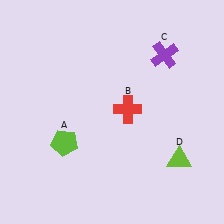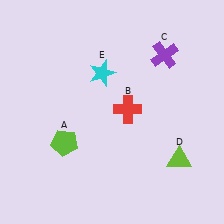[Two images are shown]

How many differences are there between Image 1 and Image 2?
There is 1 difference between the two images.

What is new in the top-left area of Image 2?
A cyan star (E) was added in the top-left area of Image 2.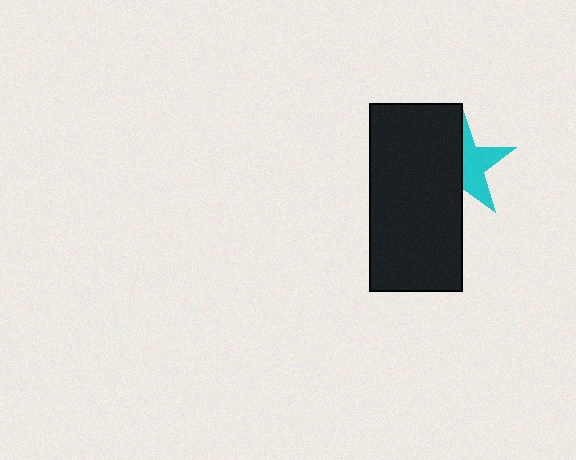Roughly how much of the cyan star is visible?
About half of it is visible (roughly 47%).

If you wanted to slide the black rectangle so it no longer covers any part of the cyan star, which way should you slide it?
Slide it left — that is the most direct way to separate the two shapes.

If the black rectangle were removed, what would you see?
You would see the complete cyan star.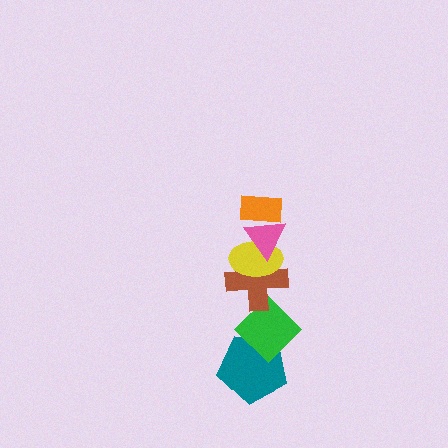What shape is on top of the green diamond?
The brown cross is on top of the green diamond.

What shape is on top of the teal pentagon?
The green diamond is on top of the teal pentagon.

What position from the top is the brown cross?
The brown cross is 4th from the top.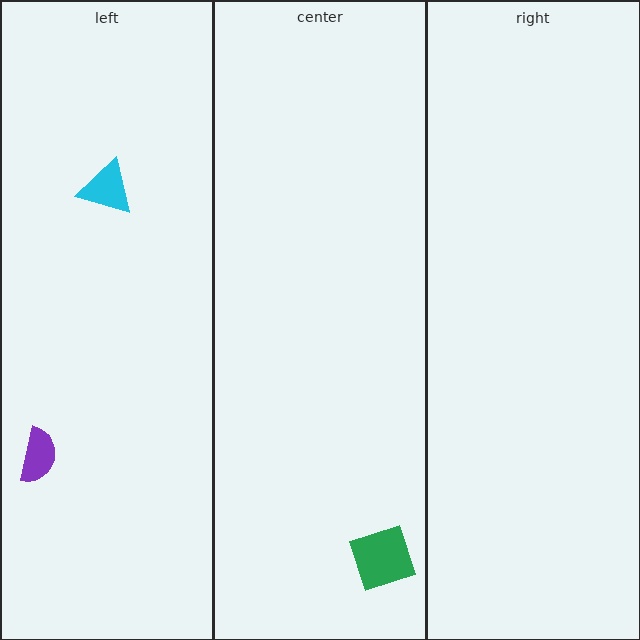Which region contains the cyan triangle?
The left region.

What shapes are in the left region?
The cyan triangle, the purple semicircle.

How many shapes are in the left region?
2.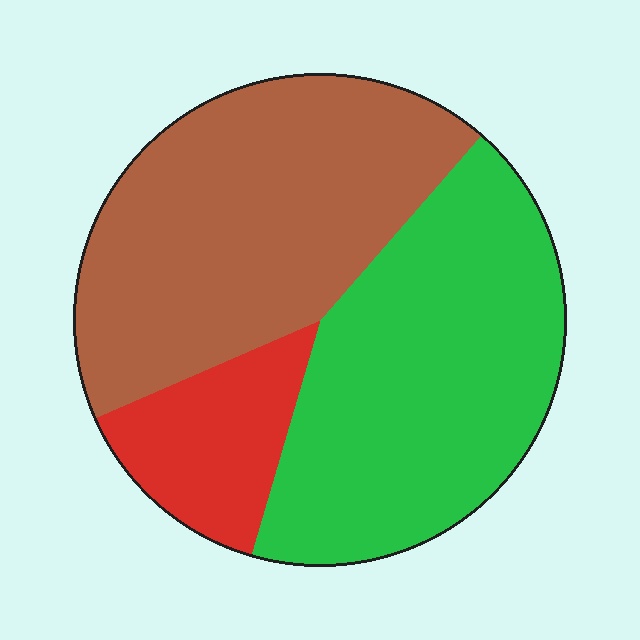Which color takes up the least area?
Red, at roughly 15%.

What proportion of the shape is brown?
Brown covers around 45% of the shape.